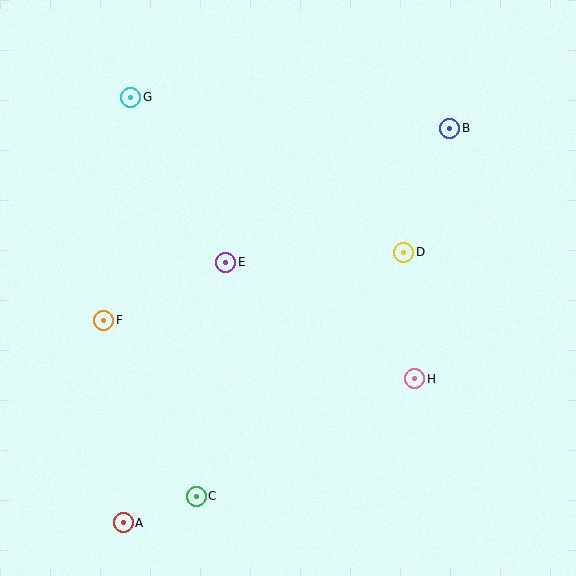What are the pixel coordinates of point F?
Point F is at (104, 320).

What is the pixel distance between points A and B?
The distance between A and B is 512 pixels.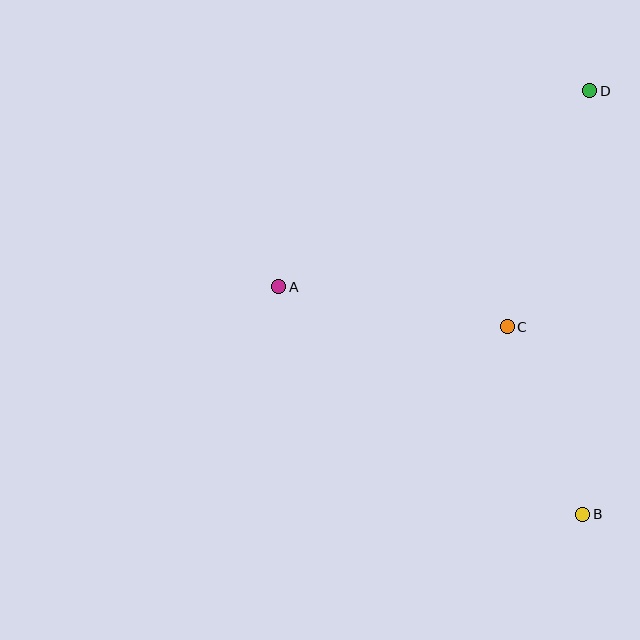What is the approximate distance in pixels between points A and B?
The distance between A and B is approximately 380 pixels.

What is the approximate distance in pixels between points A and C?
The distance between A and C is approximately 232 pixels.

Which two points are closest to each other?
Points B and C are closest to each other.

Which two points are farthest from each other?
Points B and D are farthest from each other.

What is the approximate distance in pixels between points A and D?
The distance between A and D is approximately 368 pixels.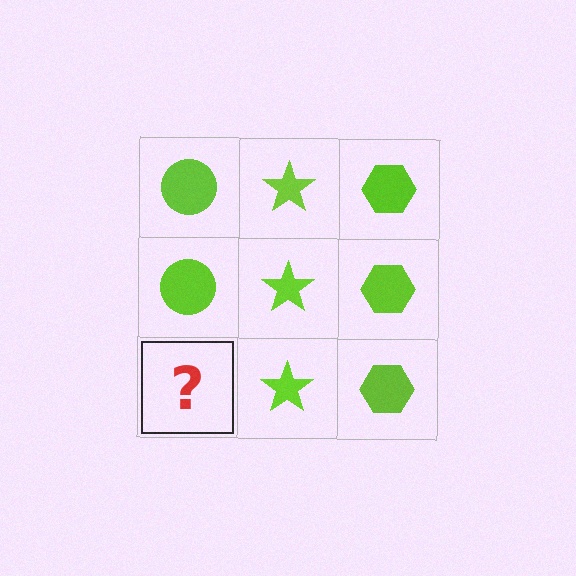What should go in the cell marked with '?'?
The missing cell should contain a lime circle.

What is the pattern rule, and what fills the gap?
The rule is that each column has a consistent shape. The gap should be filled with a lime circle.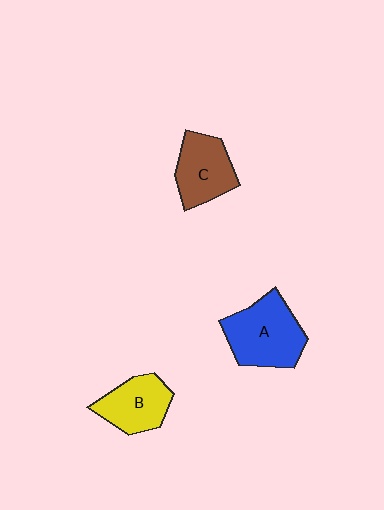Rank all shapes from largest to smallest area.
From largest to smallest: A (blue), C (brown), B (yellow).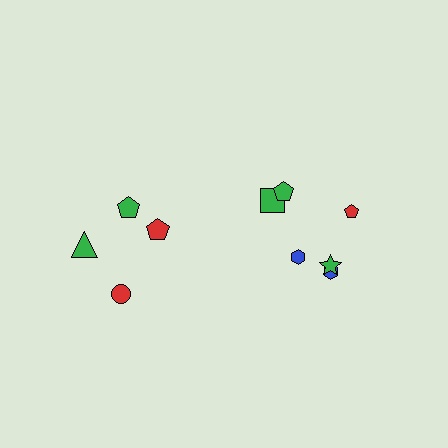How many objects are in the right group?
There are 6 objects.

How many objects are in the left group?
There are 4 objects.